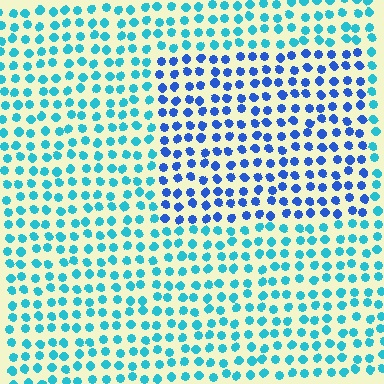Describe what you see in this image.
The image is filled with small cyan elements in a uniform arrangement. A rectangle-shaped region is visible where the elements are tinted to a slightly different hue, forming a subtle color boundary.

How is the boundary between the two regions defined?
The boundary is defined purely by a slight shift in hue (about 37 degrees). Spacing, size, and orientation are identical on both sides.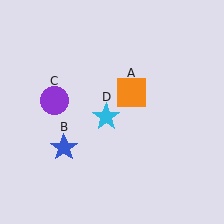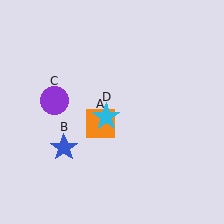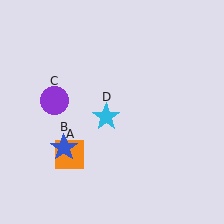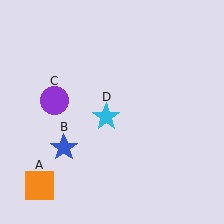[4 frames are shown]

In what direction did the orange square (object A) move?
The orange square (object A) moved down and to the left.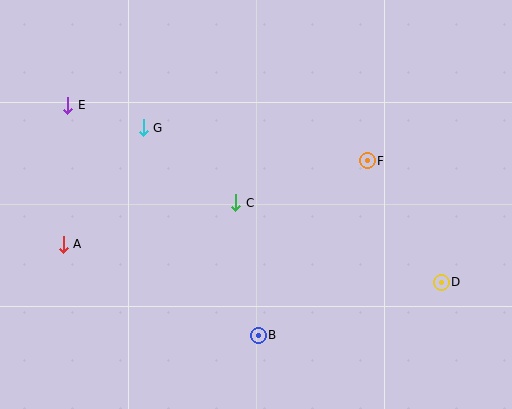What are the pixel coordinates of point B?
Point B is at (258, 335).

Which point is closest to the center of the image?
Point C at (236, 203) is closest to the center.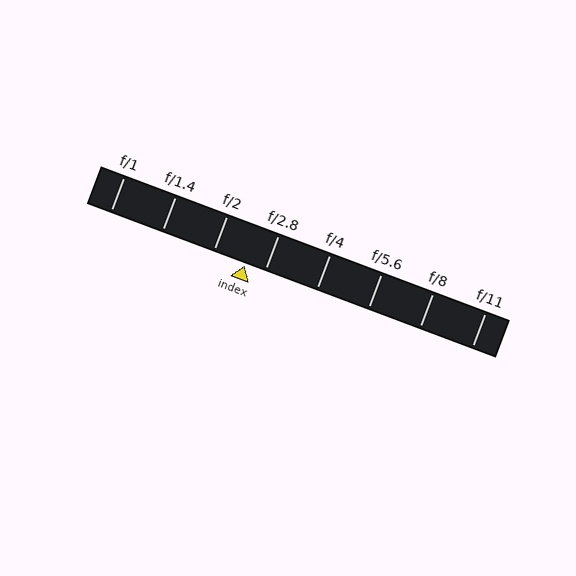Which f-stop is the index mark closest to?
The index mark is closest to f/2.8.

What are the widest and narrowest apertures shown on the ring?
The widest aperture shown is f/1 and the narrowest is f/11.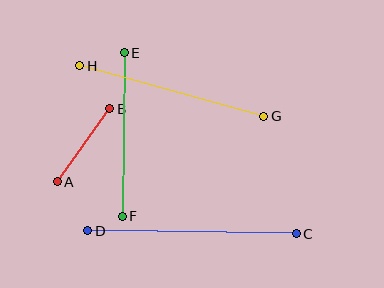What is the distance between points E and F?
The distance is approximately 164 pixels.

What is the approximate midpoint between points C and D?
The midpoint is at approximately (192, 232) pixels.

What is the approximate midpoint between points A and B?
The midpoint is at approximately (83, 145) pixels.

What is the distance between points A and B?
The distance is approximately 90 pixels.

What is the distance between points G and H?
The distance is approximately 191 pixels.